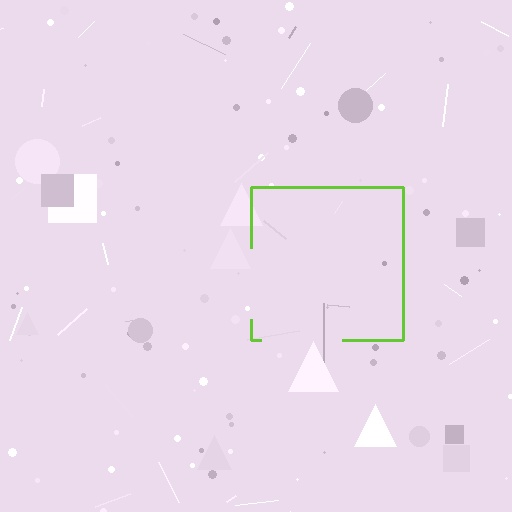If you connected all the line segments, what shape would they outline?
They would outline a square.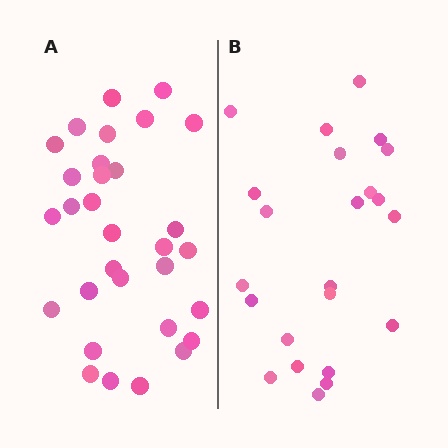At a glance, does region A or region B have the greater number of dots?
Region A (the left region) has more dots.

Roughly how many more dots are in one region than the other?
Region A has roughly 8 or so more dots than region B.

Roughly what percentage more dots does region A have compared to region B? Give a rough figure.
About 35% more.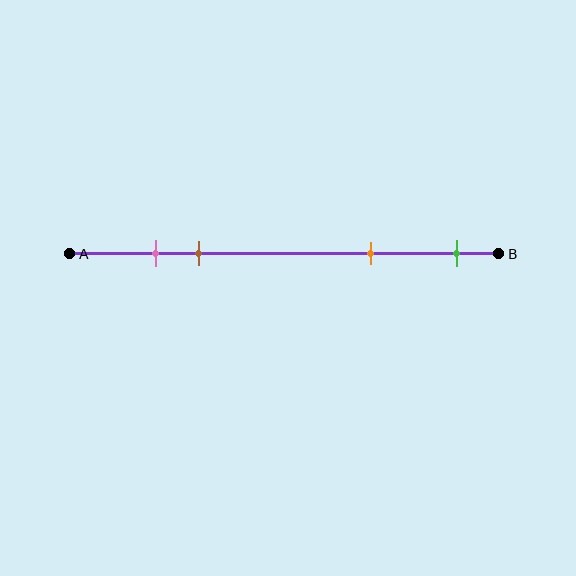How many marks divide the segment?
There are 4 marks dividing the segment.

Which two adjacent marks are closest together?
The pink and brown marks are the closest adjacent pair.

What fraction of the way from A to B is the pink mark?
The pink mark is approximately 20% (0.2) of the way from A to B.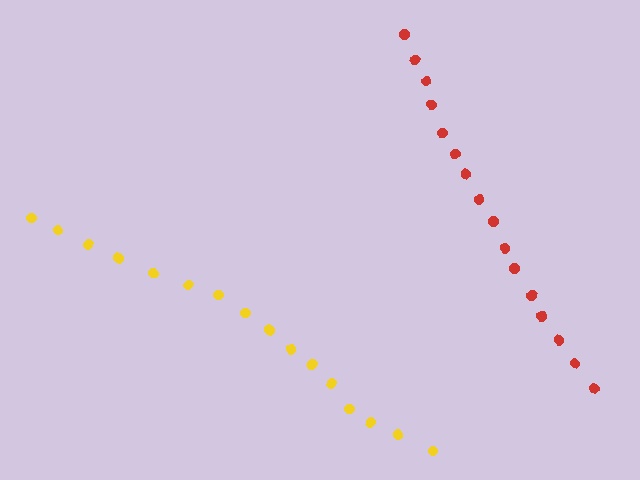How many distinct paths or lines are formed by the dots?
There are 2 distinct paths.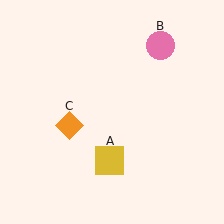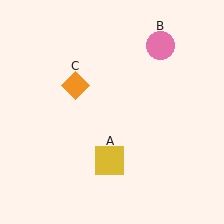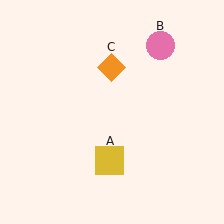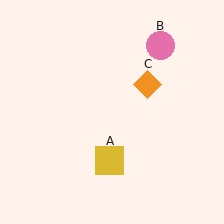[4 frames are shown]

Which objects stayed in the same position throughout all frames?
Yellow square (object A) and pink circle (object B) remained stationary.